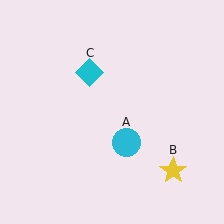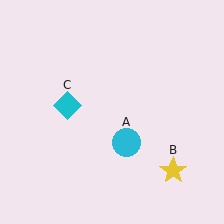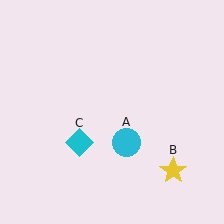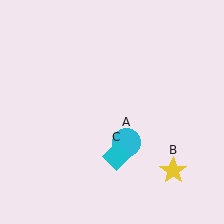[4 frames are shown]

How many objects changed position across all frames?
1 object changed position: cyan diamond (object C).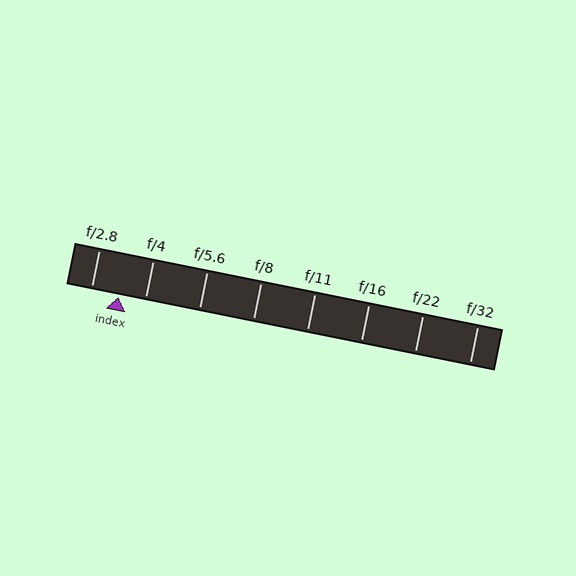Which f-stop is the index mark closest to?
The index mark is closest to f/4.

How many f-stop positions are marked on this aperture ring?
There are 8 f-stop positions marked.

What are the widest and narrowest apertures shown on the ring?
The widest aperture shown is f/2.8 and the narrowest is f/32.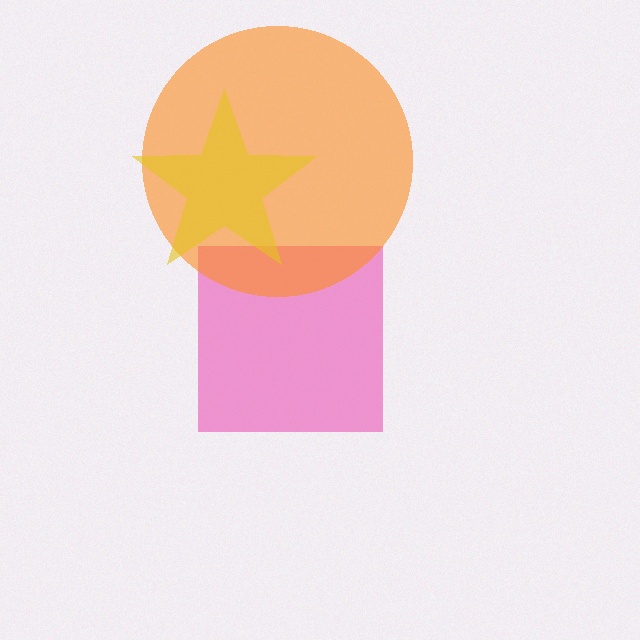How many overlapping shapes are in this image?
There are 3 overlapping shapes in the image.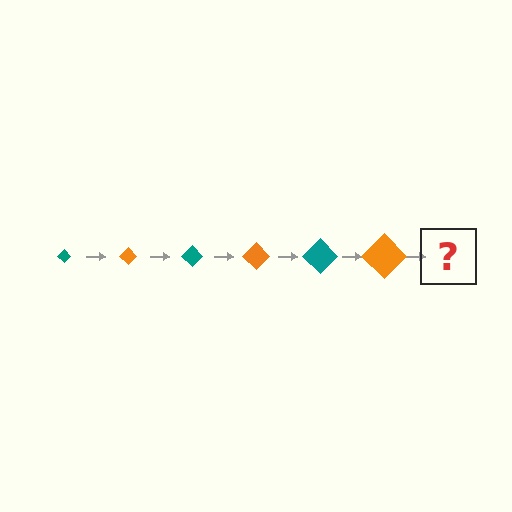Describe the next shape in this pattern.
It should be a teal diamond, larger than the previous one.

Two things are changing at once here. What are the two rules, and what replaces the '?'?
The two rules are that the diamond grows larger each step and the color cycles through teal and orange. The '?' should be a teal diamond, larger than the previous one.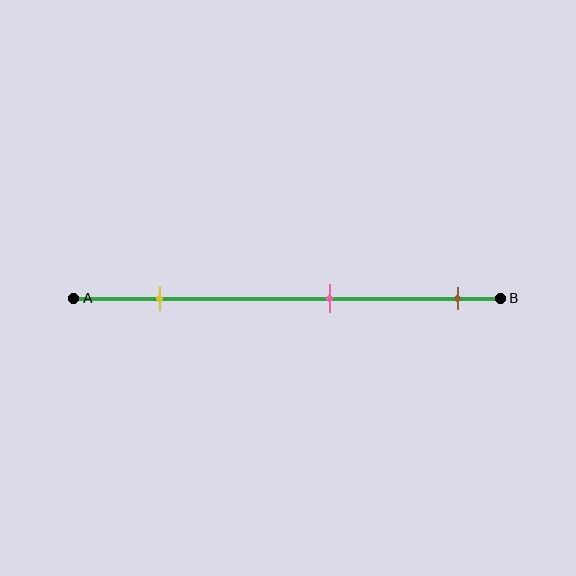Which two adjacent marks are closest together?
The pink and brown marks are the closest adjacent pair.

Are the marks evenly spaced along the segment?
Yes, the marks are approximately evenly spaced.